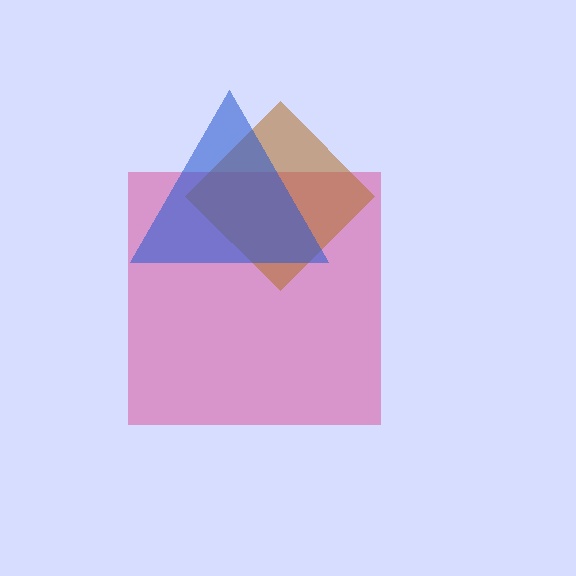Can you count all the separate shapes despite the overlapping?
Yes, there are 3 separate shapes.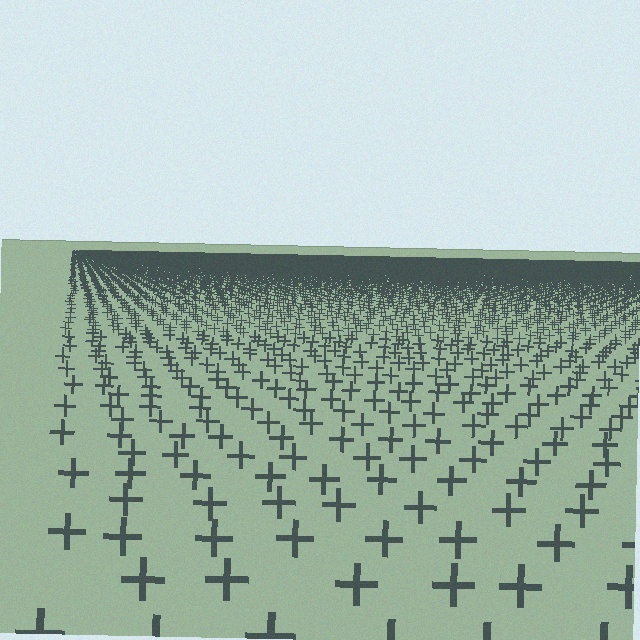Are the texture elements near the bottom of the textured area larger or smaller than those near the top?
Larger. Near the bottom, elements are closer to the viewer and appear at a bigger on-screen size.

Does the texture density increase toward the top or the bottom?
Density increases toward the top.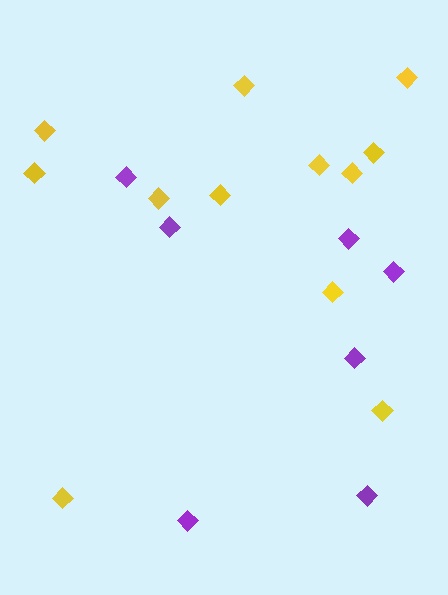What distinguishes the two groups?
There are 2 groups: one group of yellow diamonds (12) and one group of purple diamonds (7).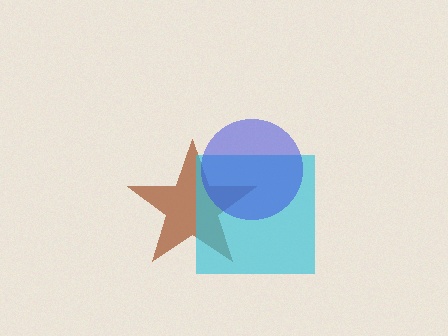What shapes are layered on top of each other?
The layered shapes are: a brown star, a cyan square, a blue circle.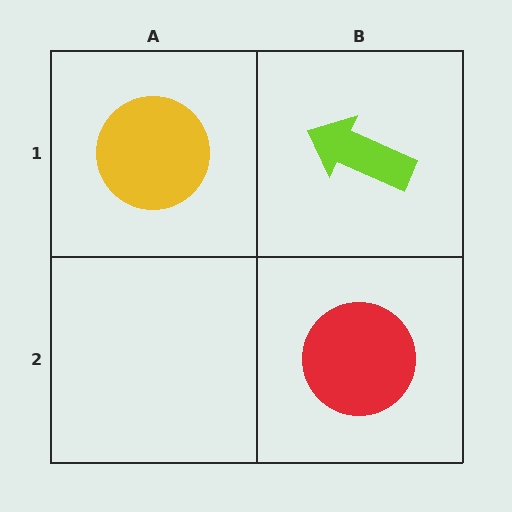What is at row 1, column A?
A yellow circle.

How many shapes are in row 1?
2 shapes.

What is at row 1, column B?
A lime arrow.